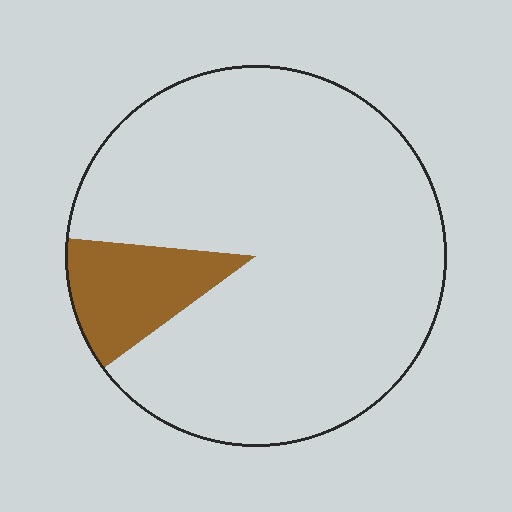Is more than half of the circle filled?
No.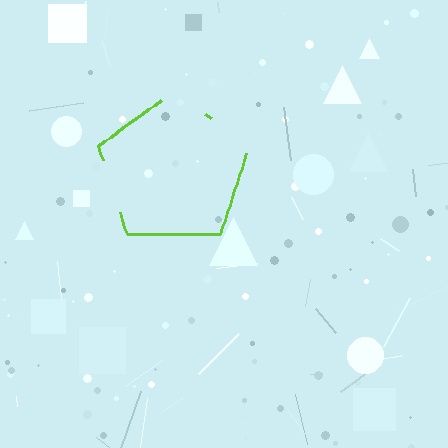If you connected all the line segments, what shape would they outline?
They would outline a pentagon.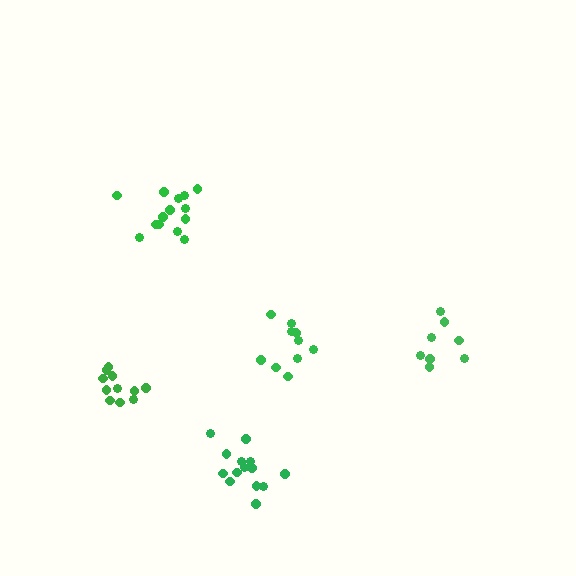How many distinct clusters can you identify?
There are 5 distinct clusters.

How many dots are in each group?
Group 1: 14 dots, Group 2: 10 dots, Group 3: 8 dots, Group 4: 11 dots, Group 5: 14 dots (57 total).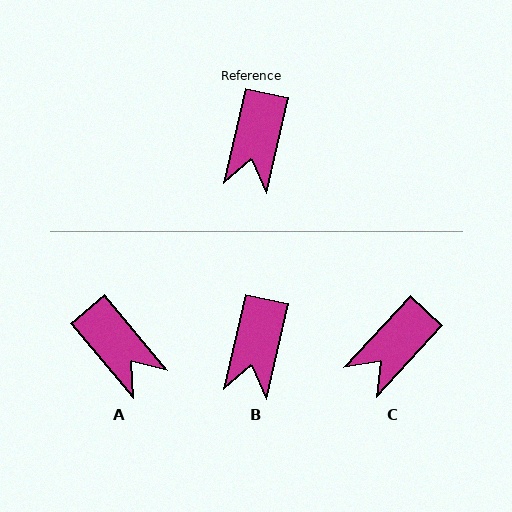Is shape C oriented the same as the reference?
No, it is off by about 30 degrees.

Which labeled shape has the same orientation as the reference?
B.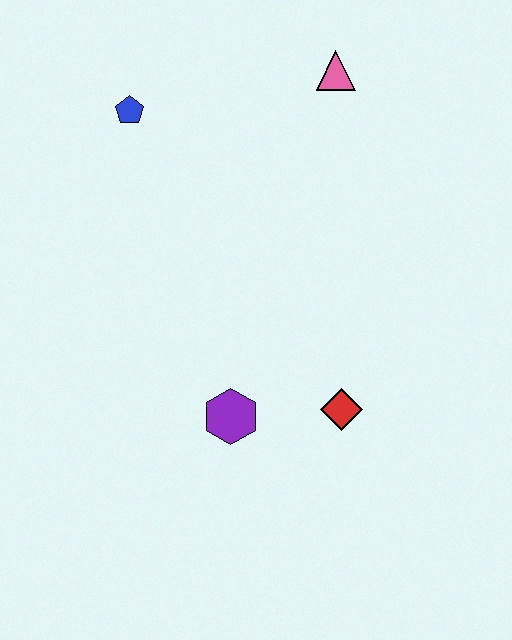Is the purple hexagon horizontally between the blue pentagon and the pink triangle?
Yes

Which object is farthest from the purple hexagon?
The pink triangle is farthest from the purple hexagon.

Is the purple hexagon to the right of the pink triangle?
No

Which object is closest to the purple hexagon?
The red diamond is closest to the purple hexagon.